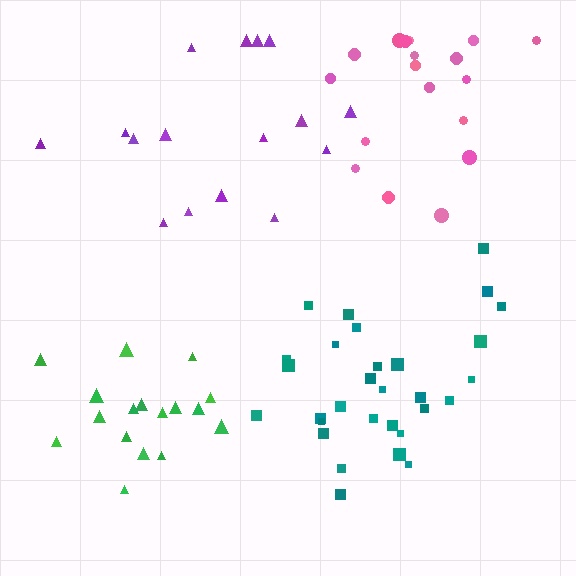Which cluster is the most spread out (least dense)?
Purple.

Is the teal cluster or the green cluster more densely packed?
Teal.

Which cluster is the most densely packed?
Teal.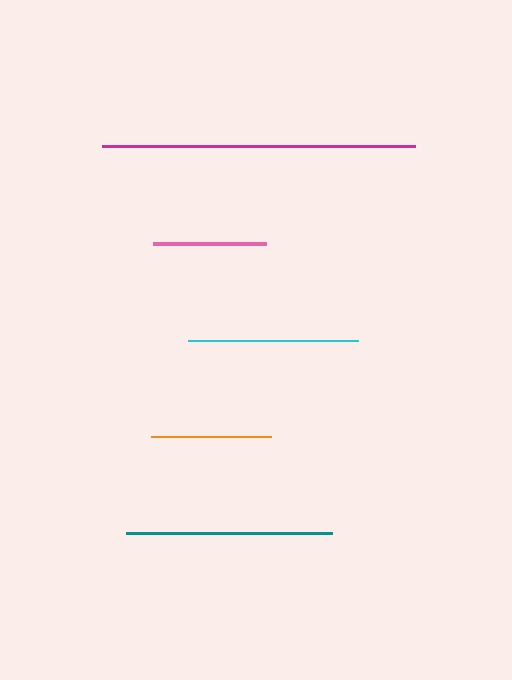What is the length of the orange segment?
The orange segment is approximately 120 pixels long.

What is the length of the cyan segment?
The cyan segment is approximately 170 pixels long.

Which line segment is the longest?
The magenta line is the longest at approximately 313 pixels.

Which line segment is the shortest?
The pink line is the shortest at approximately 113 pixels.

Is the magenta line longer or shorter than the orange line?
The magenta line is longer than the orange line.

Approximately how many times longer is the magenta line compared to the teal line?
The magenta line is approximately 1.5 times the length of the teal line.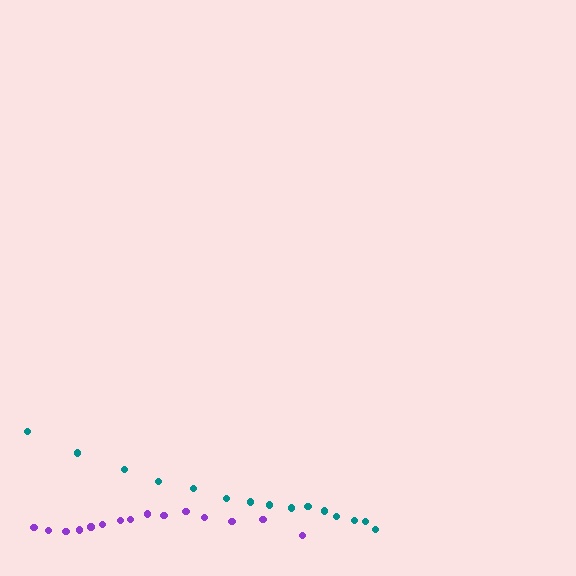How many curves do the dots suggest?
There are 2 distinct paths.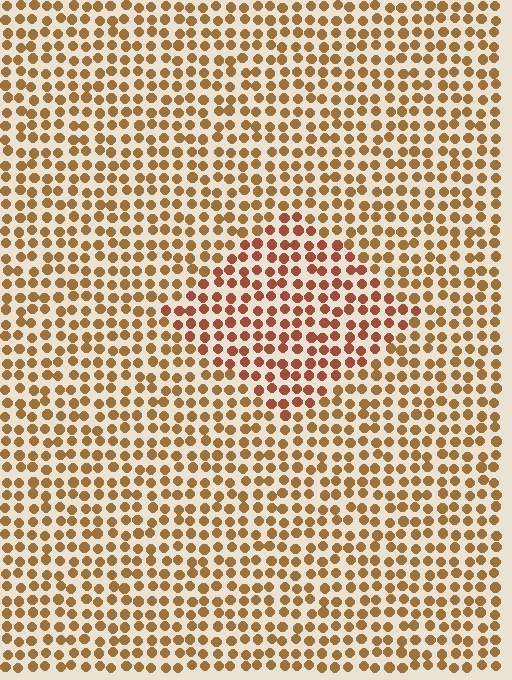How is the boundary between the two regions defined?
The boundary is defined purely by a slight shift in hue (about 23 degrees). Spacing, size, and orientation are identical on both sides.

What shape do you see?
I see a diamond.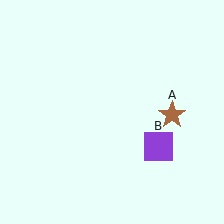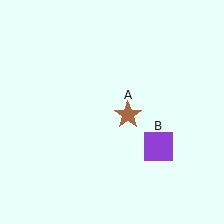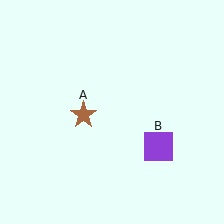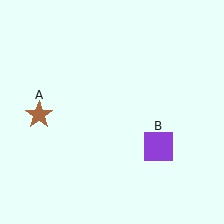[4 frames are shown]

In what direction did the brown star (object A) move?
The brown star (object A) moved left.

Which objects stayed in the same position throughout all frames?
Purple square (object B) remained stationary.